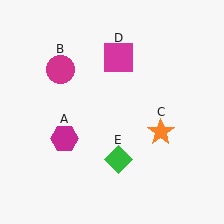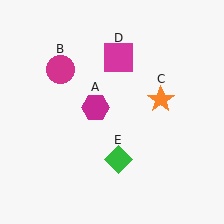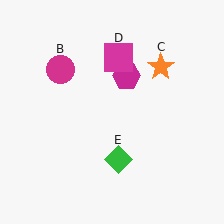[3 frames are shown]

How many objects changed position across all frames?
2 objects changed position: magenta hexagon (object A), orange star (object C).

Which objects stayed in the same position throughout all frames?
Magenta circle (object B) and magenta square (object D) and green diamond (object E) remained stationary.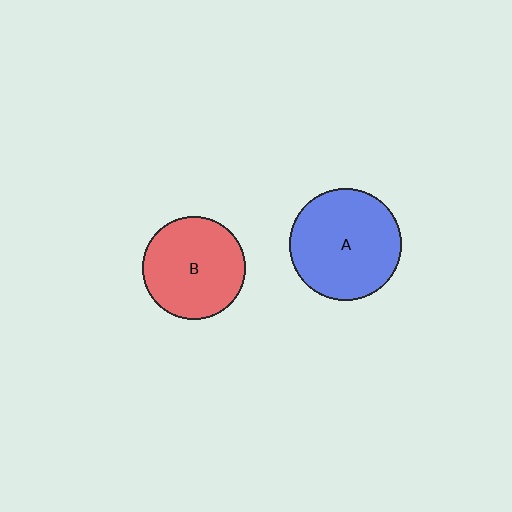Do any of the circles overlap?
No, none of the circles overlap.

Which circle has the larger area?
Circle A (blue).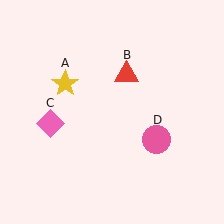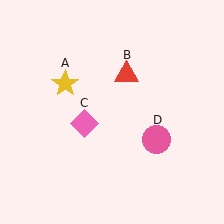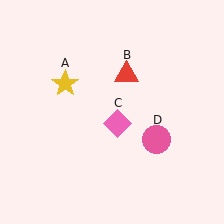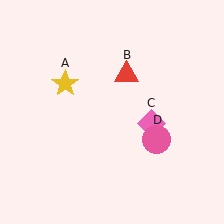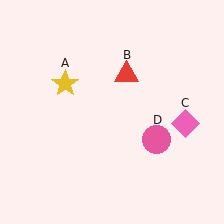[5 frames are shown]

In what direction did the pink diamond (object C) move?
The pink diamond (object C) moved right.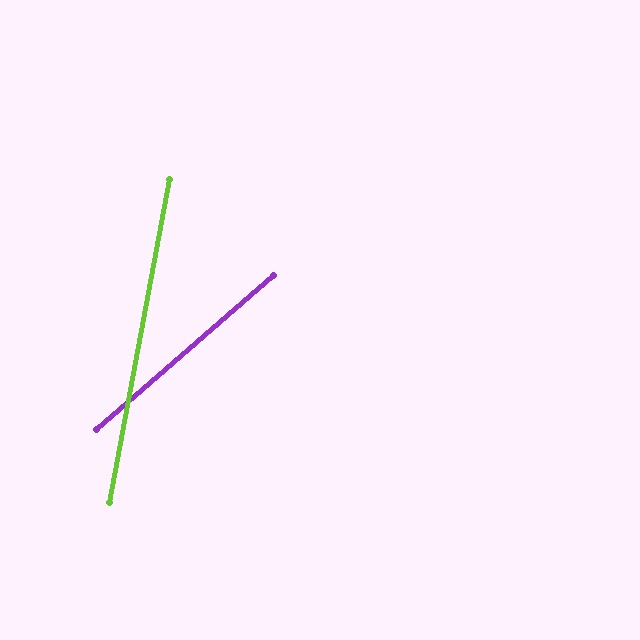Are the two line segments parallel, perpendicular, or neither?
Neither parallel nor perpendicular — they differ by about 38°.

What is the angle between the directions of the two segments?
Approximately 38 degrees.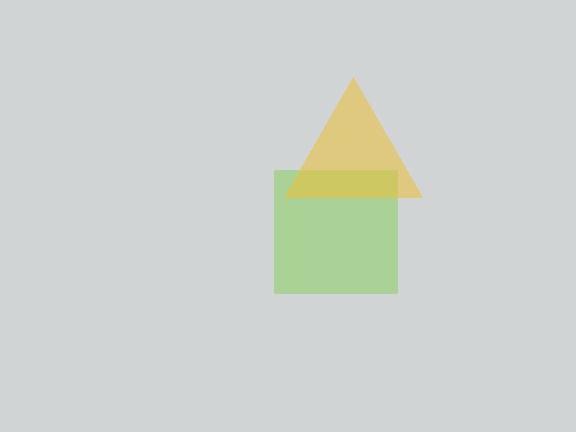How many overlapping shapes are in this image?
There are 2 overlapping shapes in the image.